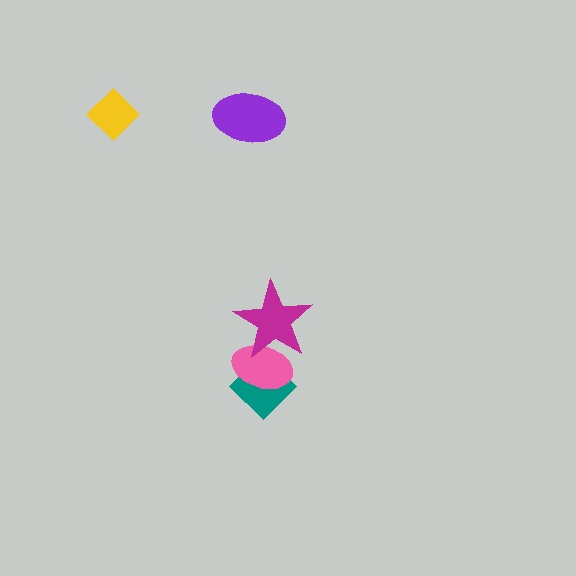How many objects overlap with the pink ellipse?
2 objects overlap with the pink ellipse.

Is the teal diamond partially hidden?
Yes, it is partially covered by another shape.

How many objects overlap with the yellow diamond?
0 objects overlap with the yellow diamond.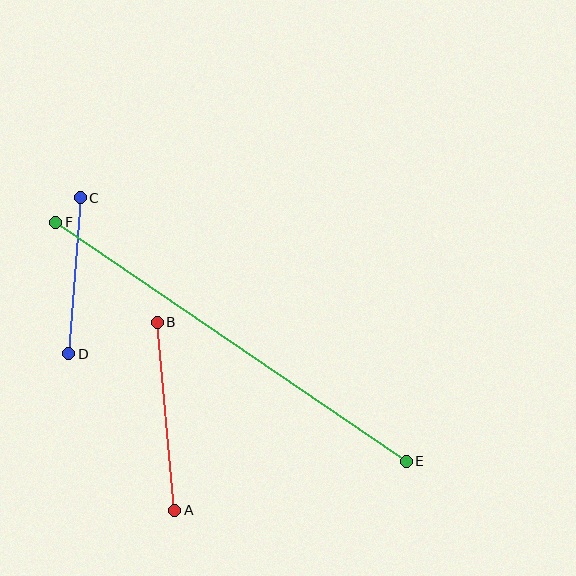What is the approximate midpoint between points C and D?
The midpoint is at approximately (75, 276) pixels.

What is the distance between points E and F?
The distance is approximately 424 pixels.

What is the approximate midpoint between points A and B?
The midpoint is at approximately (166, 416) pixels.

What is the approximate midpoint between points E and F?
The midpoint is at approximately (231, 342) pixels.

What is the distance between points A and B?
The distance is approximately 189 pixels.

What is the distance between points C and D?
The distance is approximately 156 pixels.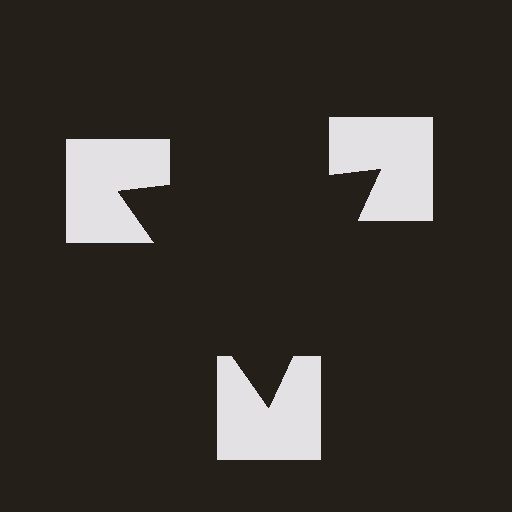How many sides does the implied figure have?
3 sides.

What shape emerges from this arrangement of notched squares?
An illusory triangle — its edges are inferred from the aligned wedge cuts in the notched squares, not physically drawn.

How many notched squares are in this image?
There are 3 — one at each vertex of the illusory triangle.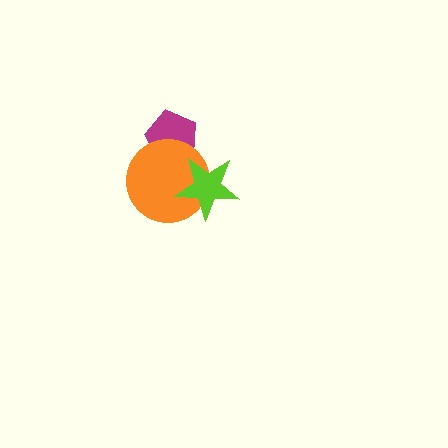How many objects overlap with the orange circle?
2 objects overlap with the orange circle.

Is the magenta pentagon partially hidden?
Yes, it is partially covered by another shape.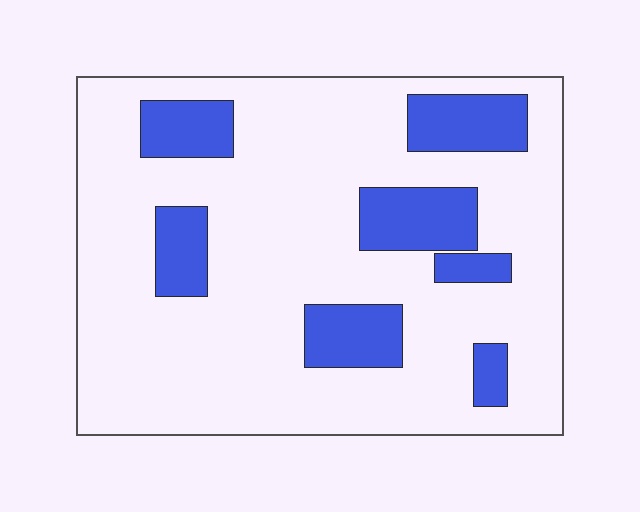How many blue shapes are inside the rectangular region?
7.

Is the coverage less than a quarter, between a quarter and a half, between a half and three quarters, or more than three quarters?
Less than a quarter.